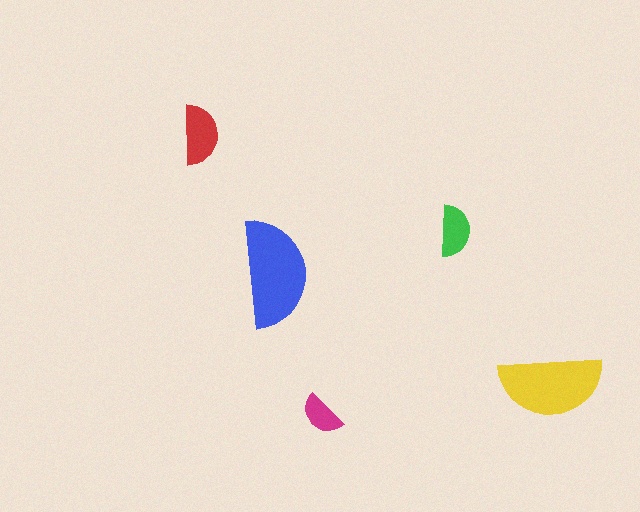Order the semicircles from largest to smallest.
the blue one, the yellow one, the red one, the green one, the magenta one.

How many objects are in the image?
There are 5 objects in the image.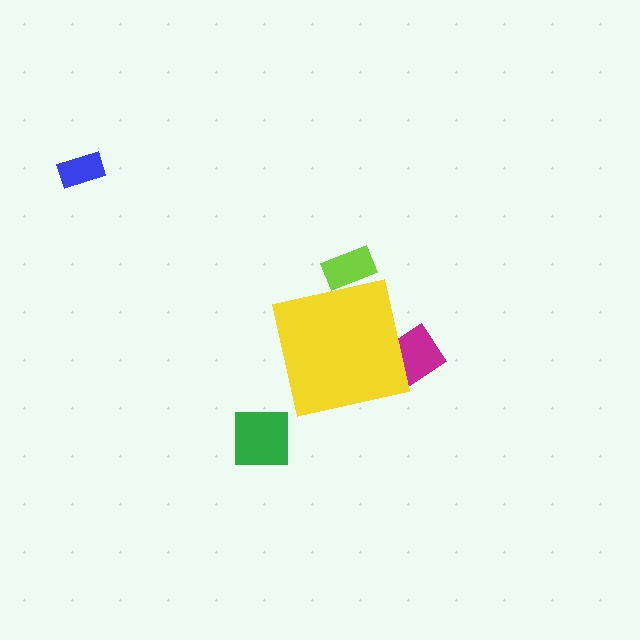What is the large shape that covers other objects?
A yellow square.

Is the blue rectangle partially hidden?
No, the blue rectangle is fully visible.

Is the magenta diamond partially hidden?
Yes, the magenta diamond is partially hidden behind the yellow square.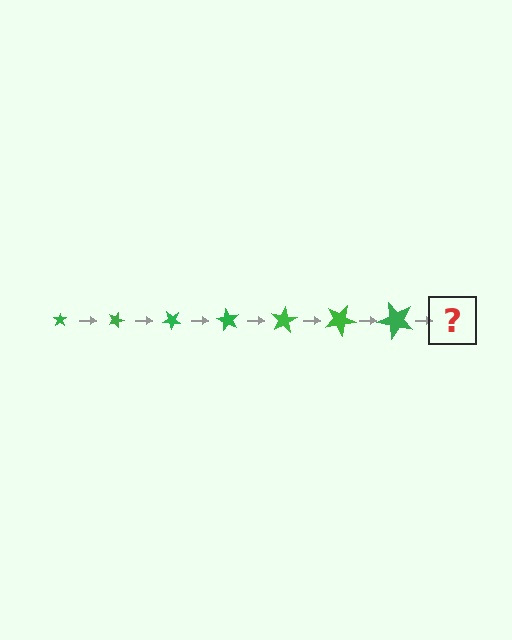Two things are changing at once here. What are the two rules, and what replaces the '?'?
The two rules are that the star grows larger each step and it rotates 20 degrees each step. The '?' should be a star, larger than the previous one and rotated 140 degrees from the start.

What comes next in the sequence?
The next element should be a star, larger than the previous one and rotated 140 degrees from the start.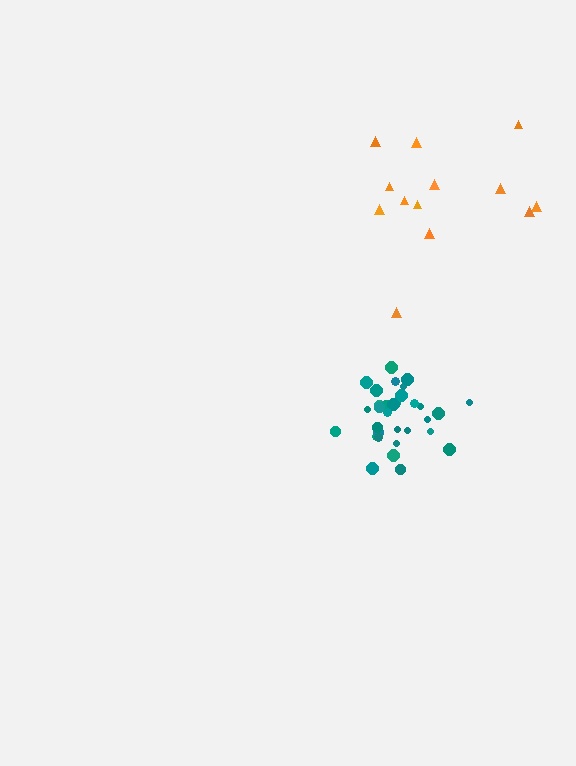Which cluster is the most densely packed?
Teal.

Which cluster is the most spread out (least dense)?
Orange.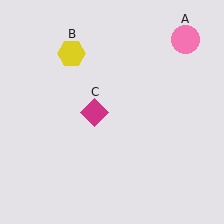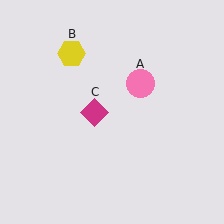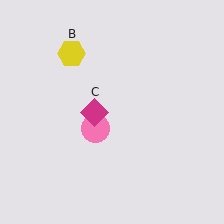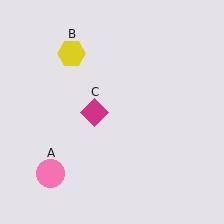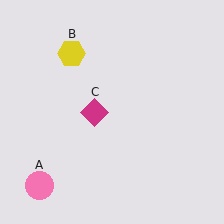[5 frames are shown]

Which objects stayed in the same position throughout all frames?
Yellow hexagon (object B) and magenta diamond (object C) remained stationary.